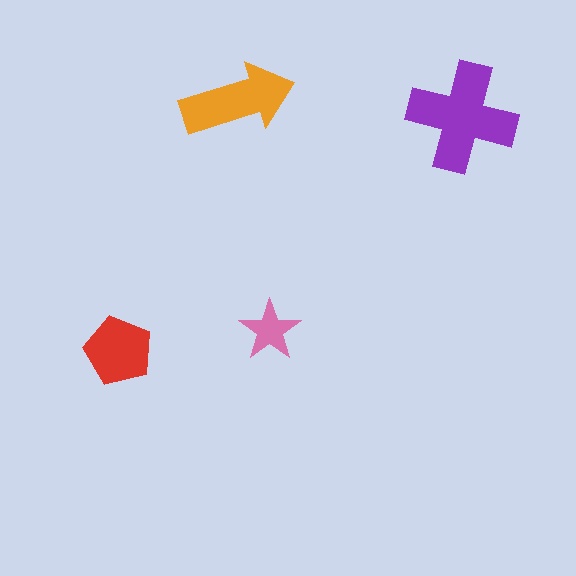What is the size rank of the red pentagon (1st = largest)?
3rd.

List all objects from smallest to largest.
The pink star, the red pentagon, the orange arrow, the purple cross.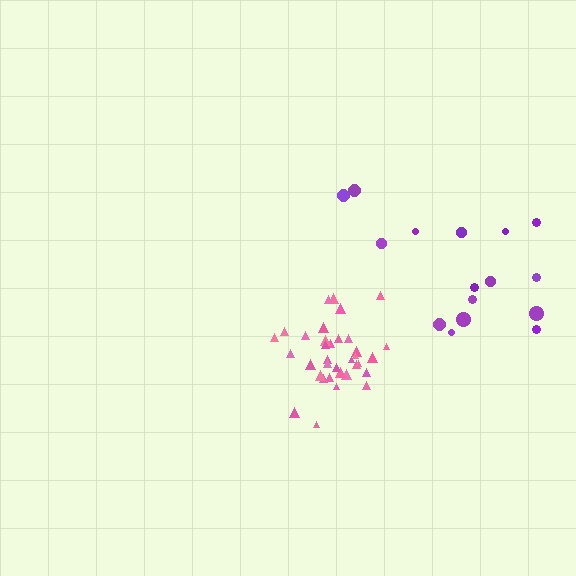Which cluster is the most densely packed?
Pink.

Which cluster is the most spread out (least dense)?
Purple.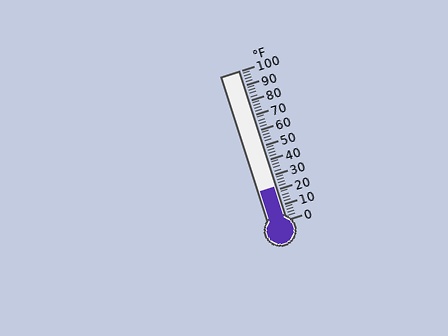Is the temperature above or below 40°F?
The temperature is below 40°F.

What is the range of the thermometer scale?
The thermometer scale ranges from 0°F to 100°F.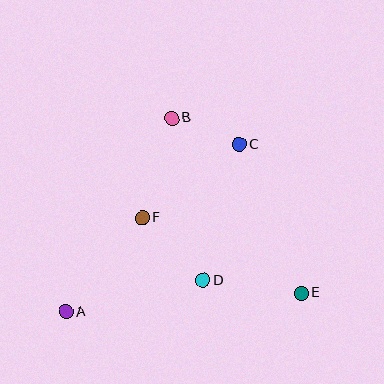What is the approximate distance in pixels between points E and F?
The distance between E and F is approximately 176 pixels.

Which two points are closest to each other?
Points B and C are closest to each other.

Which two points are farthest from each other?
Points A and C are farthest from each other.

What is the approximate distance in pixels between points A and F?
The distance between A and F is approximately 122 pixels.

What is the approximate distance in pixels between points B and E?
The distance between B and E is approximately 218 pixels.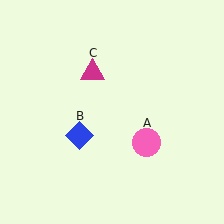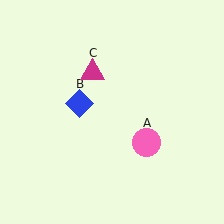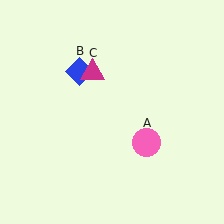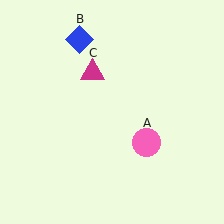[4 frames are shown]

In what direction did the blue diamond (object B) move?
The blue diamond (object B) moved up.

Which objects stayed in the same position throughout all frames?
Pink circle (object A) and magenta triangle (object C) remained stationary.